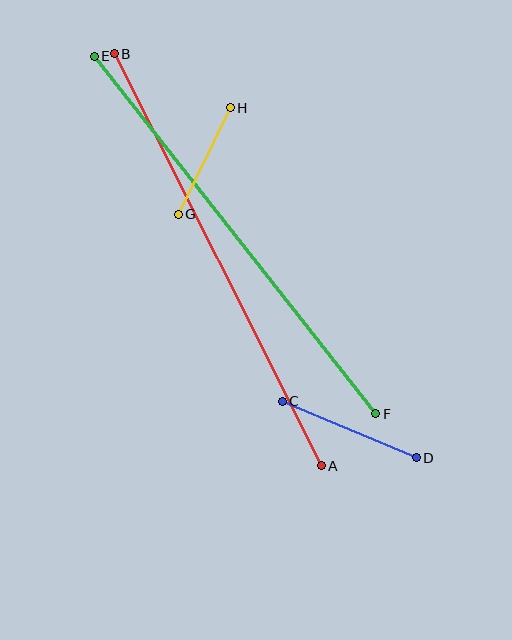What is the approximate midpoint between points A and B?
The midpoint is at approximately (218, 260) pixels.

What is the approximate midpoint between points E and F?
The midpoint is at approximately (235, 235) pixels.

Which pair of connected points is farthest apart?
Points A and B are farthest apart.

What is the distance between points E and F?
The distance is approximately 455 pixels.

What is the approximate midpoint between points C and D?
The midpoint is at approximately (349, 429) pixels.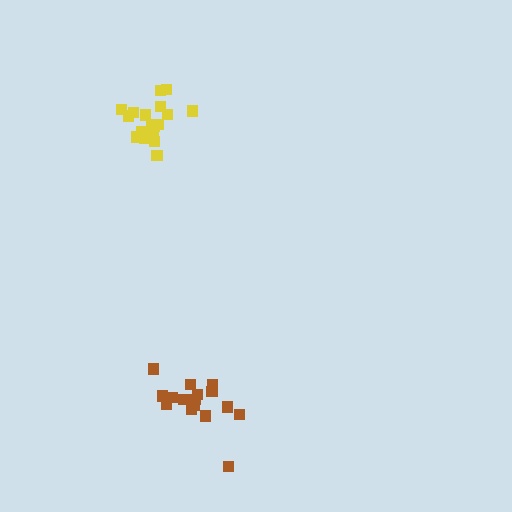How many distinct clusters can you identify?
There are 2 distinct clusters.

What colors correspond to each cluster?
The clusters are colored: yellow, brown.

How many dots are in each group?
Group 1: 18 dots, Group 2: 16 dots (34 total).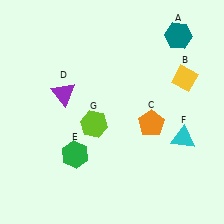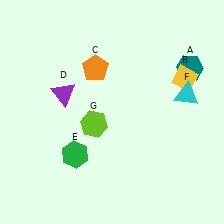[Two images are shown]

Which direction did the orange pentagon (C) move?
The orange pentagon (C) moved left.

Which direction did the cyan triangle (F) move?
The cyan triangle (F) moved up.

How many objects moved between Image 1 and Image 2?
3 objects moved between the two images.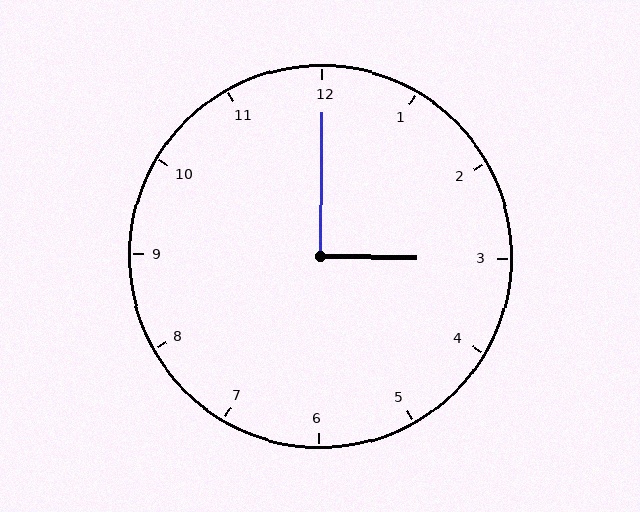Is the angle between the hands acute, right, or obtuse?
It is right.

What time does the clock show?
3:00.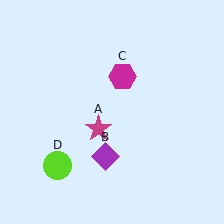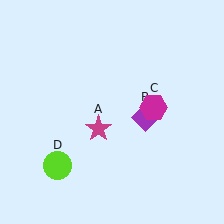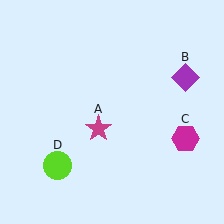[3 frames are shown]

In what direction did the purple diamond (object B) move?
The purple diamond (object B) moved up and to the right.